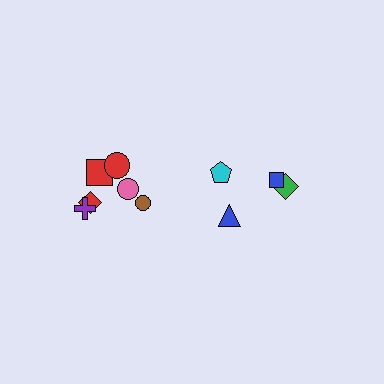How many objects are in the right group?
There are 4 objects.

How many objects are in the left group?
There are 6 objects.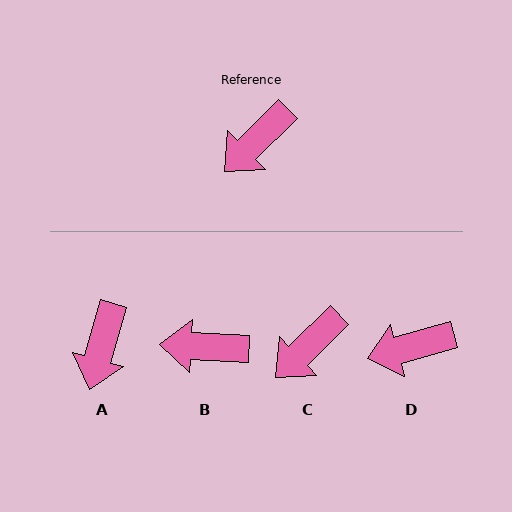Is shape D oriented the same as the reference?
No, it is off by about 29 degrees.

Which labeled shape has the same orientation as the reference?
C.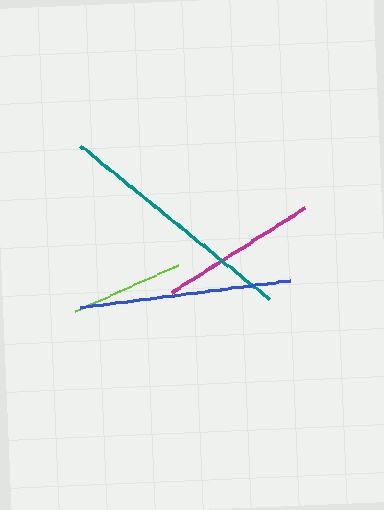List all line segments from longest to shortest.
From longest to shortest: teal, blue, magenta, lime.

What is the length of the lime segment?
The lime segment is approximately 113 pixels long.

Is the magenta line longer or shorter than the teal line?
The teal line is longer than the magenta line.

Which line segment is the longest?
The teal line is the longest at approximately 243 pixels.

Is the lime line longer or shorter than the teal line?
The teal line is longer than the lime line.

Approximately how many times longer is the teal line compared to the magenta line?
The teal line is approximately 1.5 times the length of the magenta line.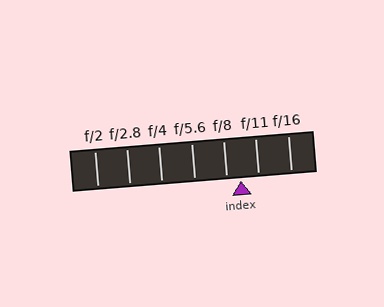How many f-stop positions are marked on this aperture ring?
There are 7 f-stop positions marked.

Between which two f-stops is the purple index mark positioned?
The index mark is between f/8 and f/11.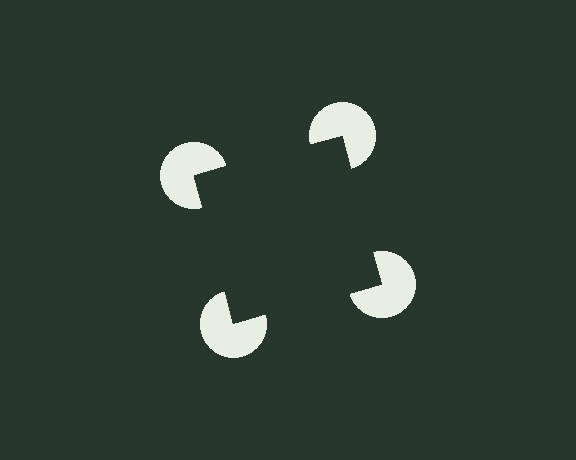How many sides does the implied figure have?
4 sides.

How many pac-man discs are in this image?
There are 4 — one at each vertex of the illusory square.